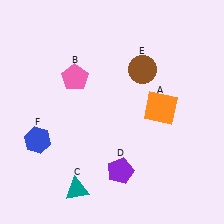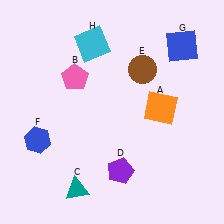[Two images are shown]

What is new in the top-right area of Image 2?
A blue square (G) was added in the top-right area of Image 2.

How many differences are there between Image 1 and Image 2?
There are 2 differences between the two images.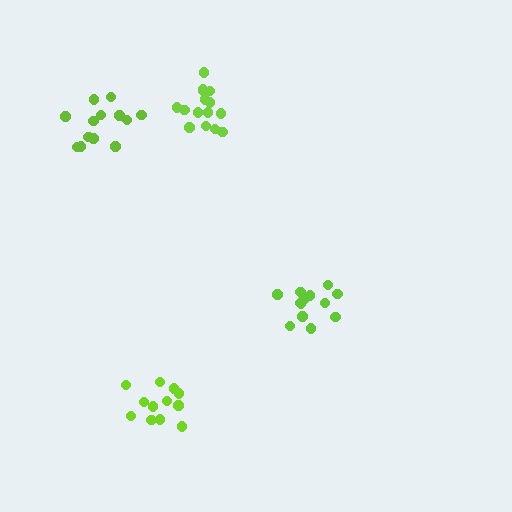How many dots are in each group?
Group 1: 13 dots, Group 2: 13 dots, Group 3: 15 dots, Group 4: 12 dots (53 total).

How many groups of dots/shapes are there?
There are 4 groups.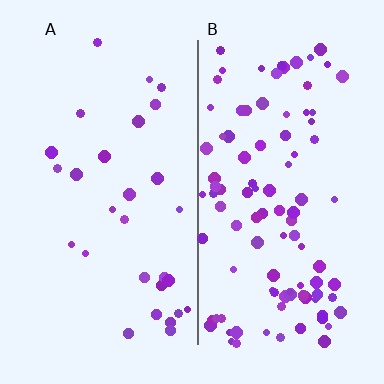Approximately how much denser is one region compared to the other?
Approximately 3.5× — region B over region A.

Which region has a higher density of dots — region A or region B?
B (the right).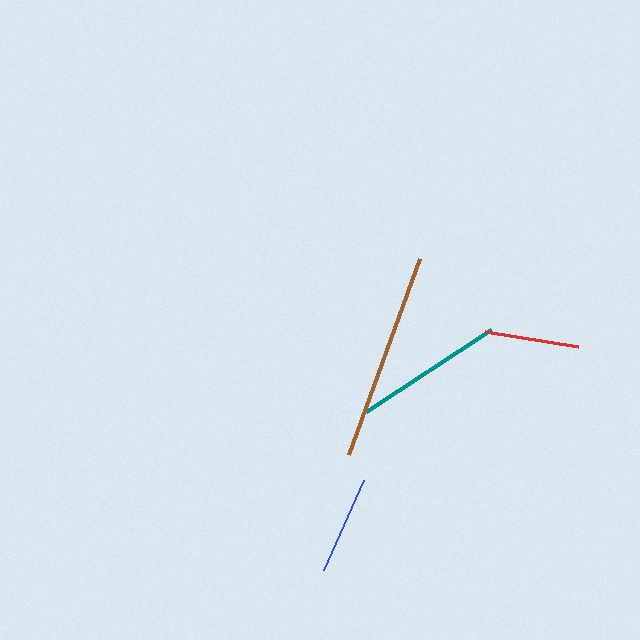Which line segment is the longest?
The brown line is the longest at approximately 208 pixels.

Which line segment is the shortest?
The red line is the shortest at approximately 95 pixels.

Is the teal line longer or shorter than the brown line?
The brown line is longer than the teal line.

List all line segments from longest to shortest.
From longest to shortest: brown, teal, blue, red.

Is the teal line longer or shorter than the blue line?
The teal line is longer than the blue line.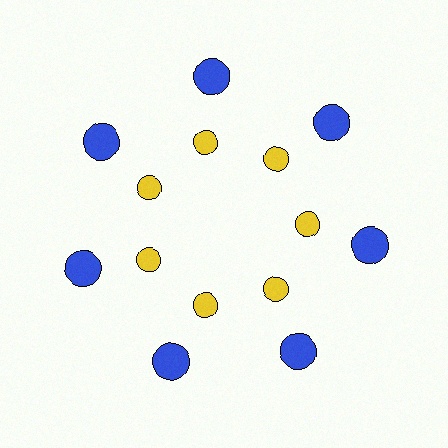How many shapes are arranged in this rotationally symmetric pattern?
There are 14 shapes, arranged in 7 groups of 2.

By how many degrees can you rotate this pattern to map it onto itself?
The pattern maps onto itself every 51 degrees of rotation.